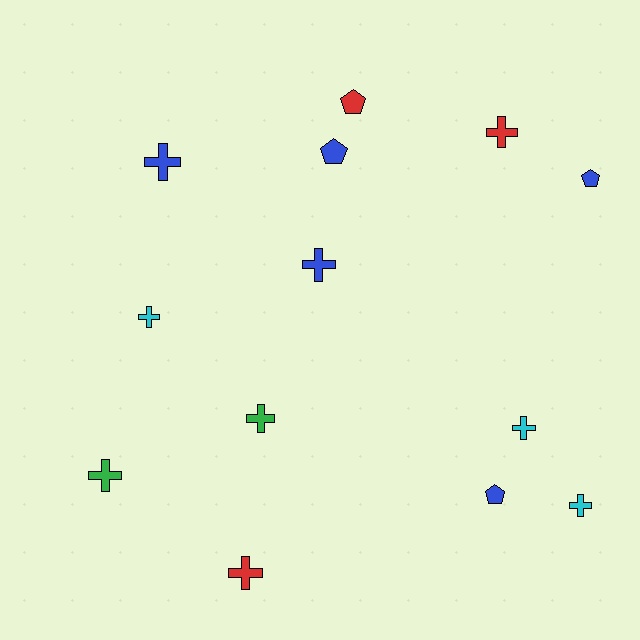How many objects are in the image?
There are 13 objects.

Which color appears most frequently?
Blue, with 5 objects.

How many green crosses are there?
There are 2 green crosses.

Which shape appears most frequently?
Cross, with 9 objects.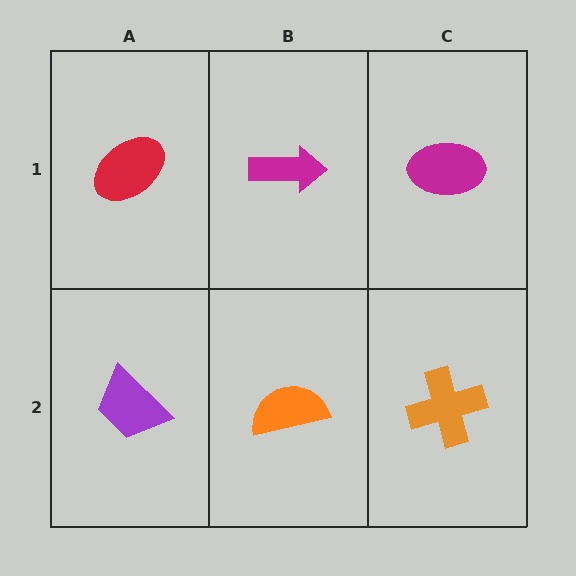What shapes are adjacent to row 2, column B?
A magenta arrow (row 1, column B), a purple trapezoid (row 2, column A), an orange cross (row 2, column C).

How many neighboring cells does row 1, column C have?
2.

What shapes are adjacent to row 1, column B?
An orange semicircle (row 2, column B), a red ellipse (row 1, column A), a magenta ellipse (row 1, column C).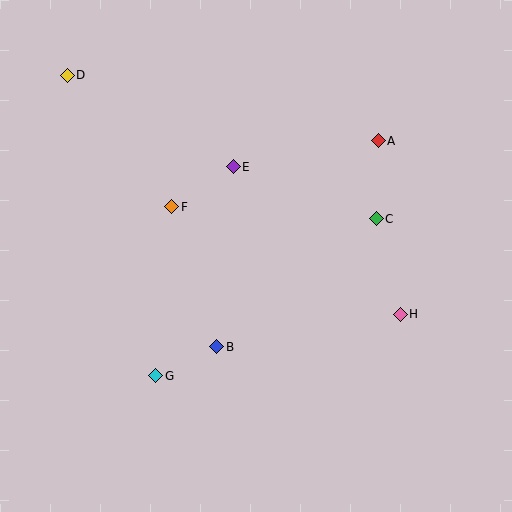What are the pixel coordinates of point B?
Point B is at (217, 347).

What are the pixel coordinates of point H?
Point H is at (400, 314).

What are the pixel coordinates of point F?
Point F is at (172, 207).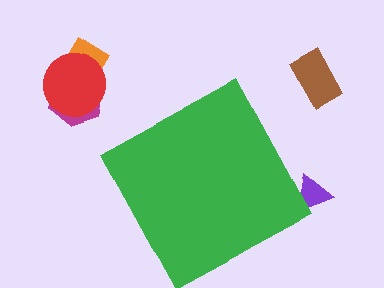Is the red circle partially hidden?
No, the red circle is fully visible.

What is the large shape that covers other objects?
A green diamond.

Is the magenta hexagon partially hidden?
No, the magenta hexagon is fully visible.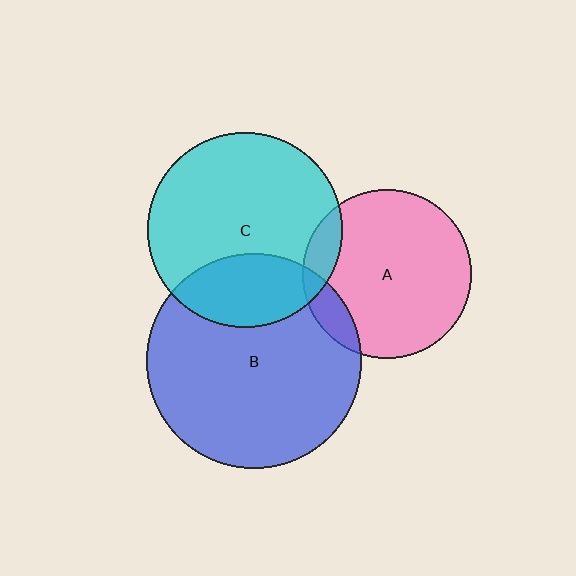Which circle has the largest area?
Circle B (blue).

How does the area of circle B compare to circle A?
Approximately 1.6 times.